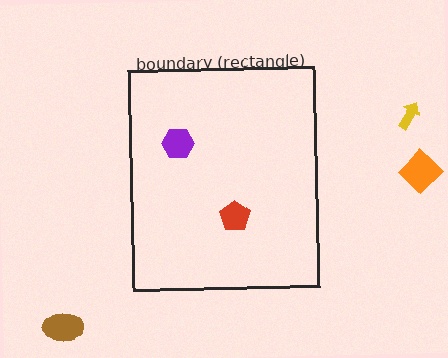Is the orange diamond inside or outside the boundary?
Outside.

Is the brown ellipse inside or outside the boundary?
Outside.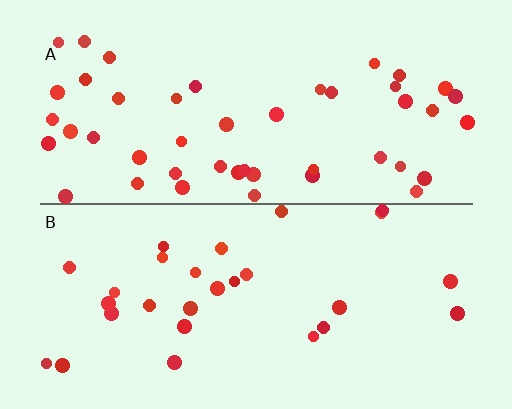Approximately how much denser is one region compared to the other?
Approximately 1.7× — region A over region B.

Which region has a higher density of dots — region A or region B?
A (the top).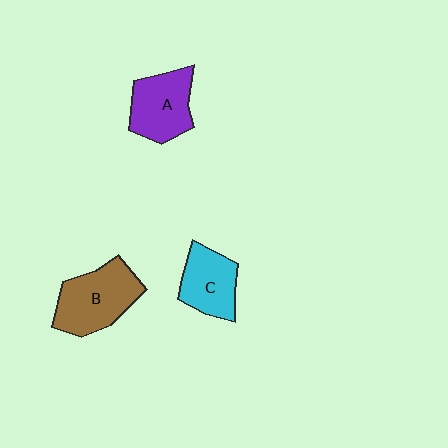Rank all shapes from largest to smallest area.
From largest to smallest: B (brown), A (purple), C (cyan).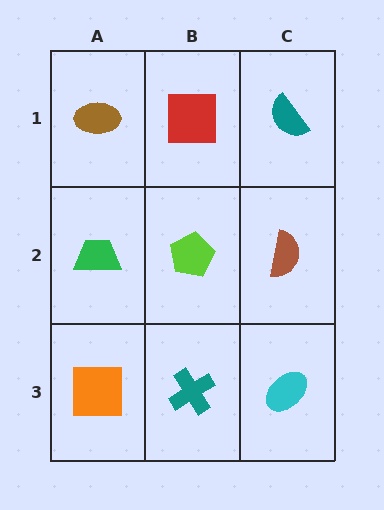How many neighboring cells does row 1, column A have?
2.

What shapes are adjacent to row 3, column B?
A lime pentagon (row 2, column B), an orange square (row 3, column A), a cyan ellipse (row 3, column C).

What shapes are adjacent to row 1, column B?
A lime pentagon (row 2, column B), a brown ellipse (row 1, column A), a teal semicircle (row 1, column C).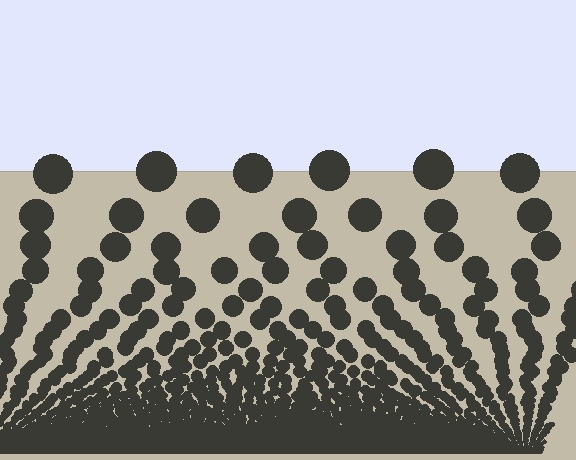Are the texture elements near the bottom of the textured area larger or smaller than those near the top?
Smaller. The gradient is inverted — elements near the bottom are smaller and denser.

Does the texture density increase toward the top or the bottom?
Density increases toward the bottom.